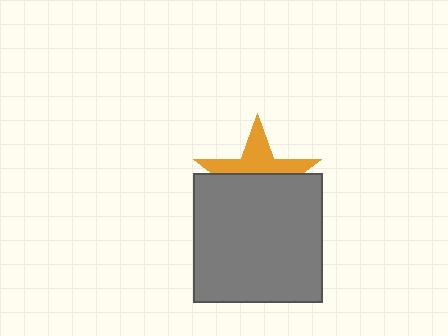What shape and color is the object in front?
The object in front is a gray square.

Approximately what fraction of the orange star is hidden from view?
Roughly 57% of the orange star is hidden behind the gray square.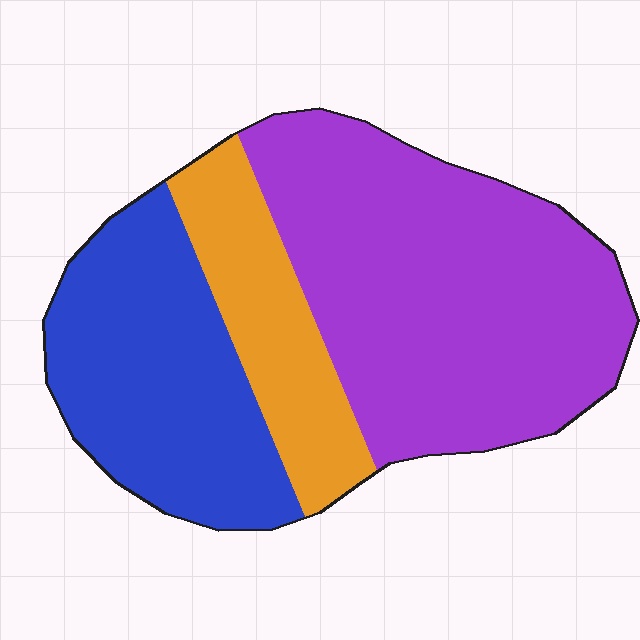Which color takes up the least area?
Orange, at roughly 20%.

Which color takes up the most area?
Purple, at roughly 50%.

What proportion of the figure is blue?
Blue covers roughly 30% of the figure.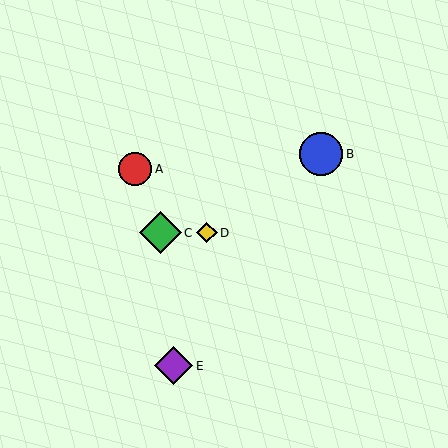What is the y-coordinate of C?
Object C is at y≈233.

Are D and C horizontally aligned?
Yes, both are at y≈233.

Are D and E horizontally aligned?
No, D is at y≈233 and E is at y≈366.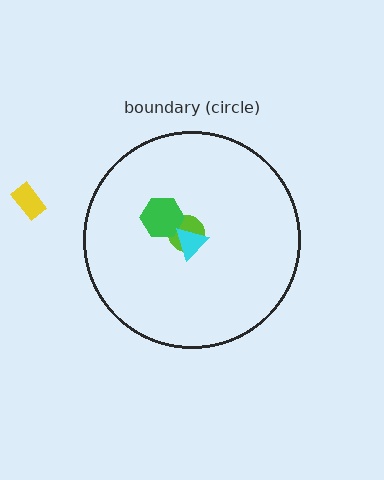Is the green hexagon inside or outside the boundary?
Inside.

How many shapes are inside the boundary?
3 inside, 1 outside.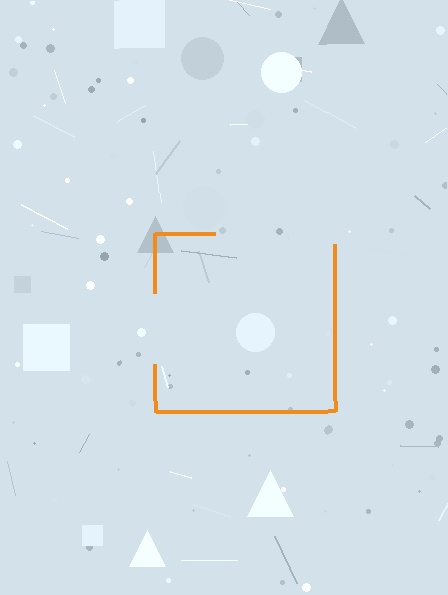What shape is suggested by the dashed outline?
The dashed outline suggests a square.